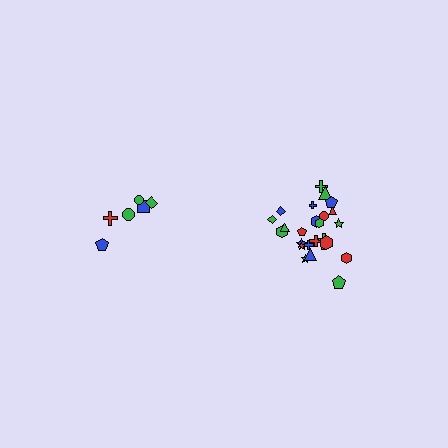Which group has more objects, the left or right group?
The right group.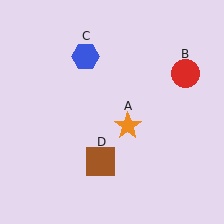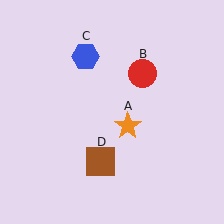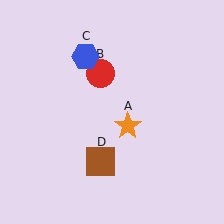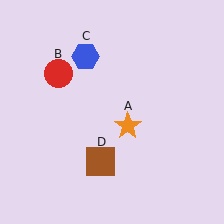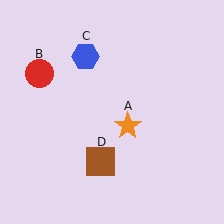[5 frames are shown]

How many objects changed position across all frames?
1 object changed position: red circle (object B).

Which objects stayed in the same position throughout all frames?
Orange star (object A) and blue hexagon (object C) and brown square (object D) remained stationary.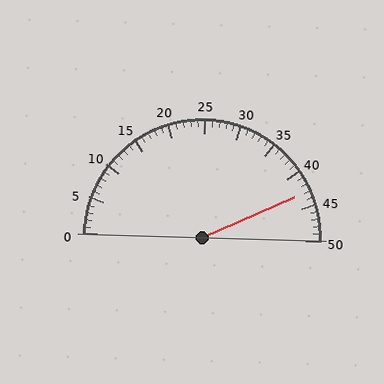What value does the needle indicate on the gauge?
The needle indicates approximately 43.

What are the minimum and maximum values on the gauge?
The gauge ranges from 0 to 50.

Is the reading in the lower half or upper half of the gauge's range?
The reading is in the upper half of the range (0 to 50).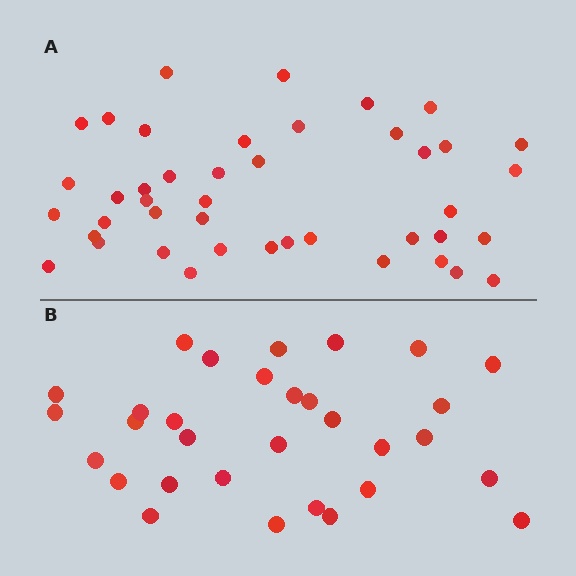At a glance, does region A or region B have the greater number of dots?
Region A (the top region) has more dots.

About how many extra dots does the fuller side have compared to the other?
Region A has roughly 12 or so more dots than region B.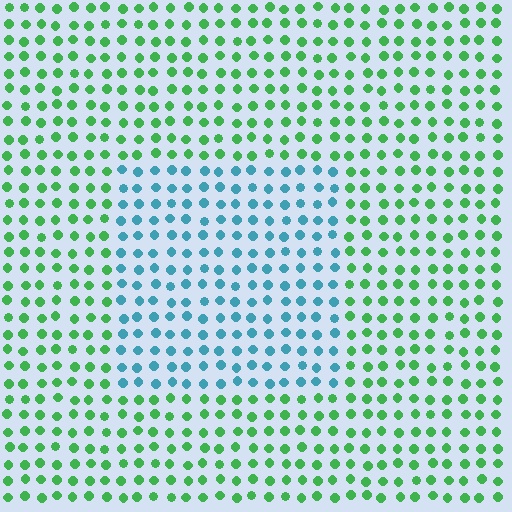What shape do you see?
I see a rectangle.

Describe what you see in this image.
The image is filled with small green elements in a uniform arrangement. A rectangle-shaped region is visible where the elements are tinted to a slightly different hue, forming a subtle color boundary.